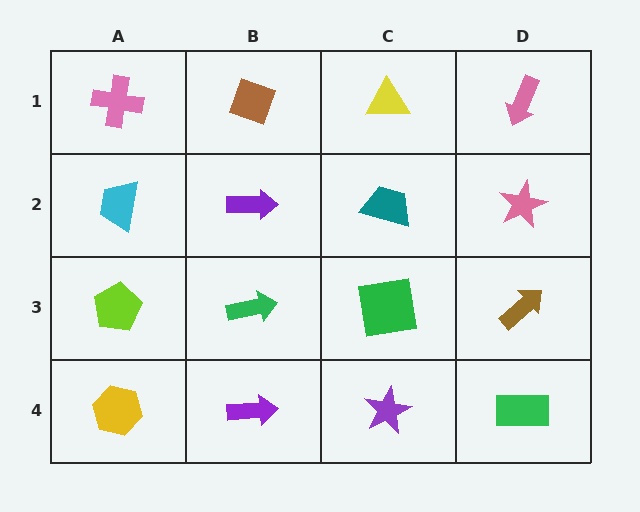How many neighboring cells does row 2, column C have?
4.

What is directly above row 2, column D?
A pink arrow.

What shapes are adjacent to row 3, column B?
A purple arrow (row 2, column B), a purple arrow (row 4, column B), a lime pentagon (row 3, column A), a green square (row 3, column C).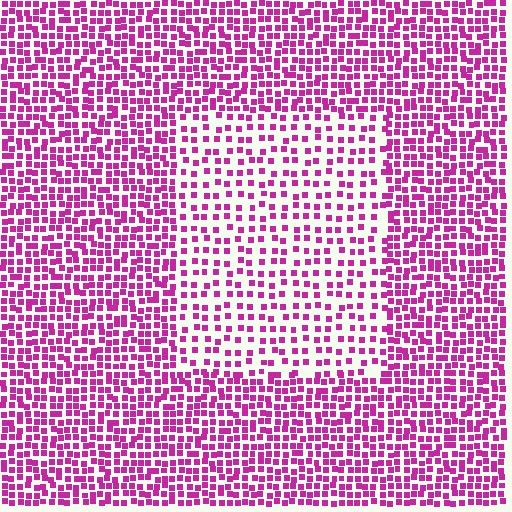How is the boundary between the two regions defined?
The boundary is defined by a change in element density (approximately 1.9x ratio). All elements are the same color, size, and shape.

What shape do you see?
I see a rectangle.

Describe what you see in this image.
The image contains small magenta elements arranged at two different densities. A rectangle-shaped region is visible where the elements are less densely packed than the surrounding area.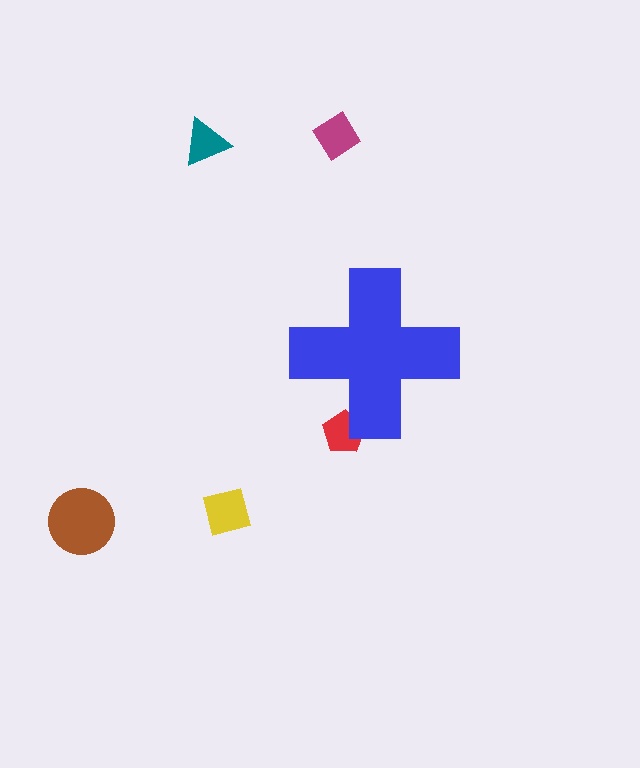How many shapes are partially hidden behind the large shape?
1 shape is partially hidden.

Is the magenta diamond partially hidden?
No, the magenta diamond is fully visible.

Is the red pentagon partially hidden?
Yes, the red pentagon is partially hidden behind the blue cross.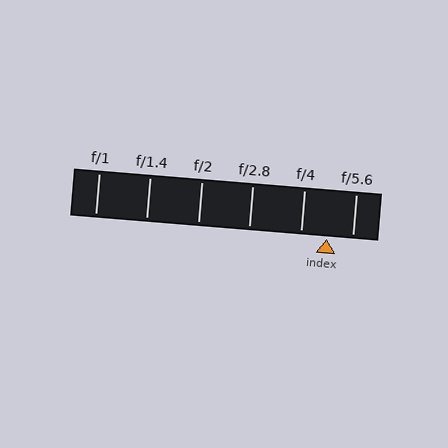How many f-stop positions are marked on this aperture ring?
There are 6 f-stop positions marked.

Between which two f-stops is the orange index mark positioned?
The index mark is between f/4 and f/5.6.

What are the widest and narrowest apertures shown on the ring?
The widest aperture shown is f/1 and the narrowest is f/5.6.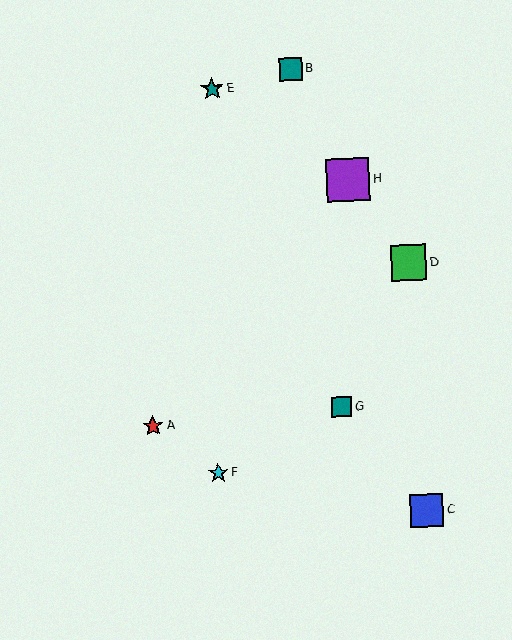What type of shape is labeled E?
Shape E is a teal star.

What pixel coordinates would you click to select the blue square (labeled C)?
Click at (427, 511) to select the blue square C.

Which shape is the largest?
The purple square (labeled H) is the largest.